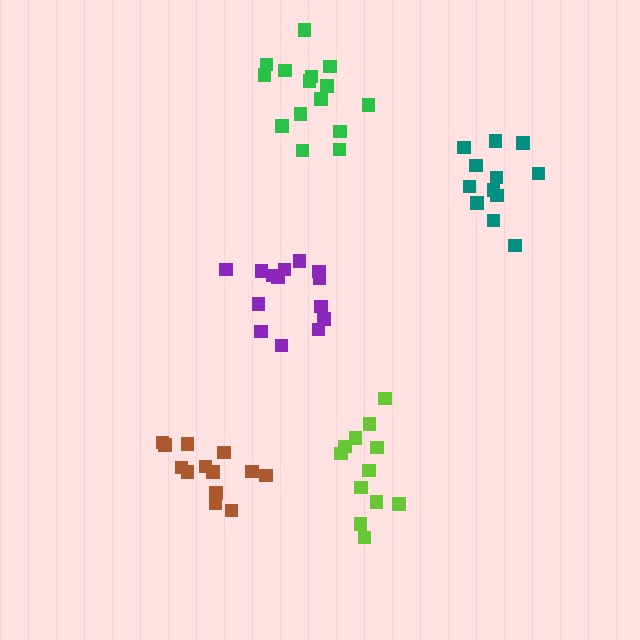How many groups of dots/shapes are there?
There are 5 groups.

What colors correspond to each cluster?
The clusters are colored: purple, brown, teal, lime, green.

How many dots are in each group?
Group 1: 14 dots, Group 2: 13 dots, Group 3: 12 dots, Group 4: 12 dots, Group 5: 15 dots (66 total).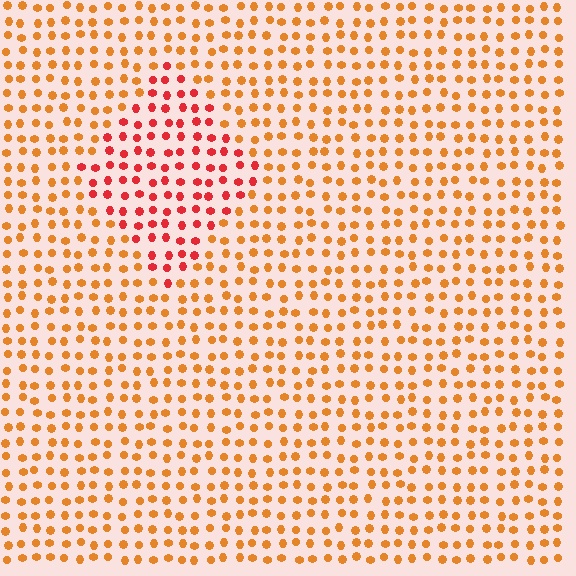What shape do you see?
I see a diamond.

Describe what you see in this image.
The image is filled with small orange elements in a uniform arrangement. A diamond-shaped region is visible where the elements are tinted to a slightly different hue, forming a subtle color boundary.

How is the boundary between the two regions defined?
The boundary is defined purely by a slight shift in hue (about 33 degrees). Spacing, size, and orientation are identical on both sides.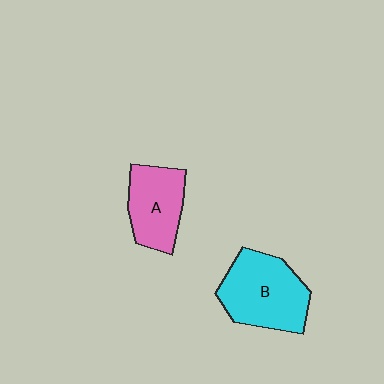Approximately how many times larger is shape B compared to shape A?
Approximately 1.4 times.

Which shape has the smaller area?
Shape A (pink).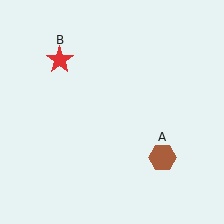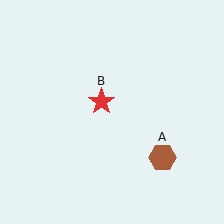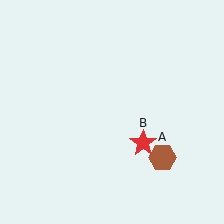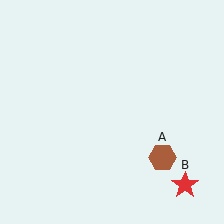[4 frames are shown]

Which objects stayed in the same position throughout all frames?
Brown hexagon (object A) remained stationary.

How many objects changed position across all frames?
1 object changed position: red star (object B).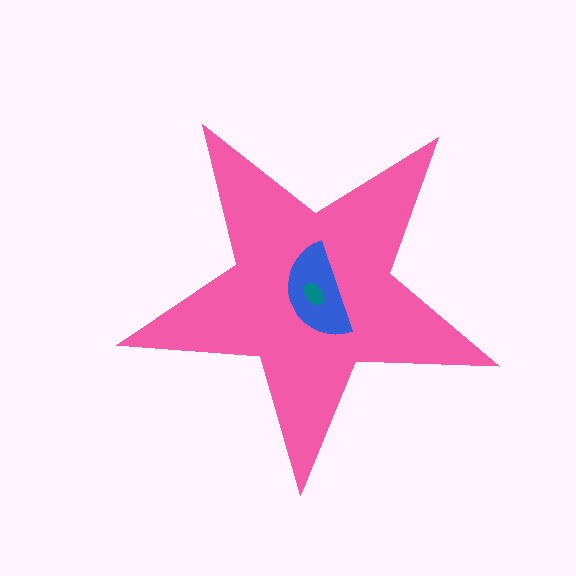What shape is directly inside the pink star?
The blue semicircle.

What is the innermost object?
The teal ellipse.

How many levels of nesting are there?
3.